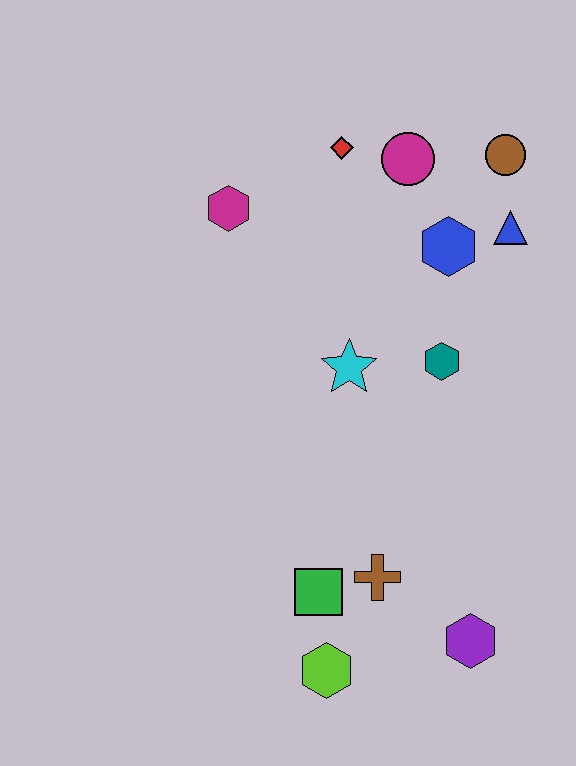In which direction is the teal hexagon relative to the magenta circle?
The teal hexagon is below the magenta circle.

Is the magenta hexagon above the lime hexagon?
Yes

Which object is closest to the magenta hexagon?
The red diamond is closest to the magenta hexagon.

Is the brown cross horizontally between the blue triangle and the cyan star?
Yes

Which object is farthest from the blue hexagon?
The lime hexagon is farthest from the blue hexagon.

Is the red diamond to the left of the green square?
No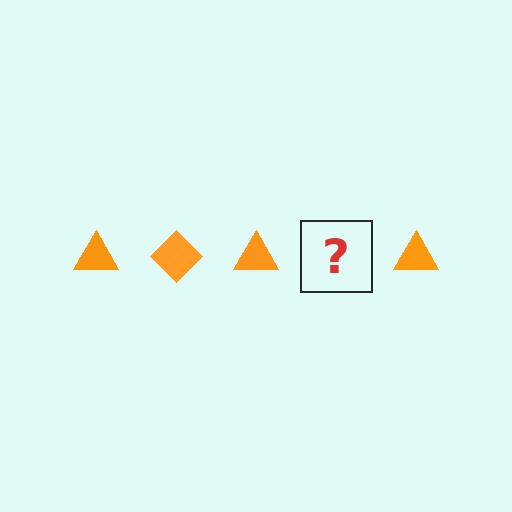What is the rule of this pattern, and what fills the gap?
The rule is that the pattern cycles through triangle, diamond shapes in orange. The gap should be filled with an orange diamond.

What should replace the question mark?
The question mark should be replaced with an orange diamond.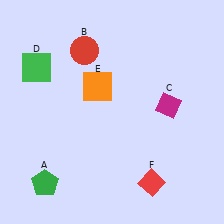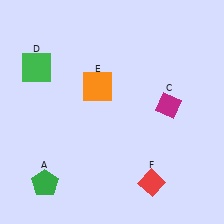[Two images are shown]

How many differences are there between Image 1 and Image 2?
There is 1 difference between the two images.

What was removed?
The red circle (B) was removed in Image 2.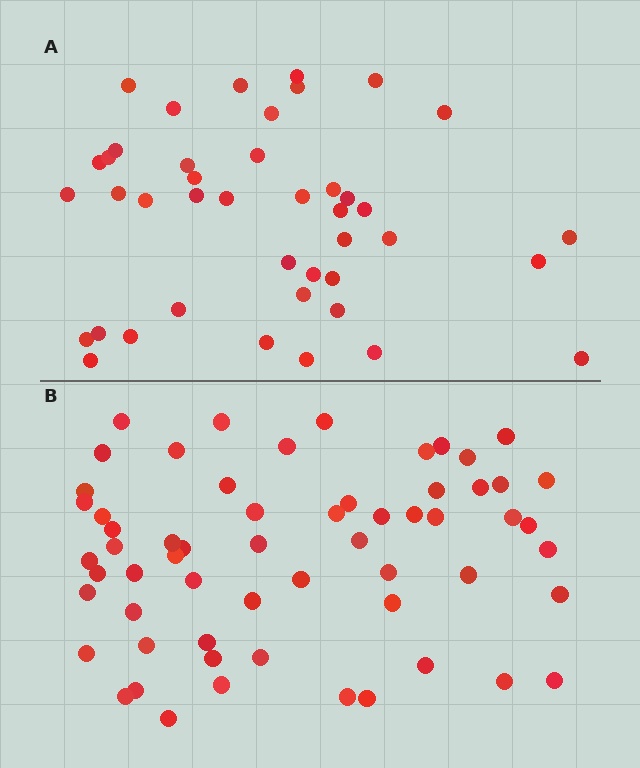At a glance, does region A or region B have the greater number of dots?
Region B (the bottom region) has more dots.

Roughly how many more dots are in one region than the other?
Region B has approximately 20 more dots than region A.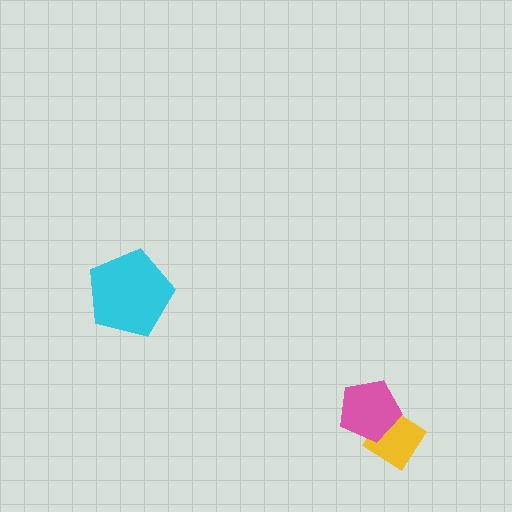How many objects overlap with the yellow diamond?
1 object overlaps with the yellow diamond.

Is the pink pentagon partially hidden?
No, no other shape covers it.